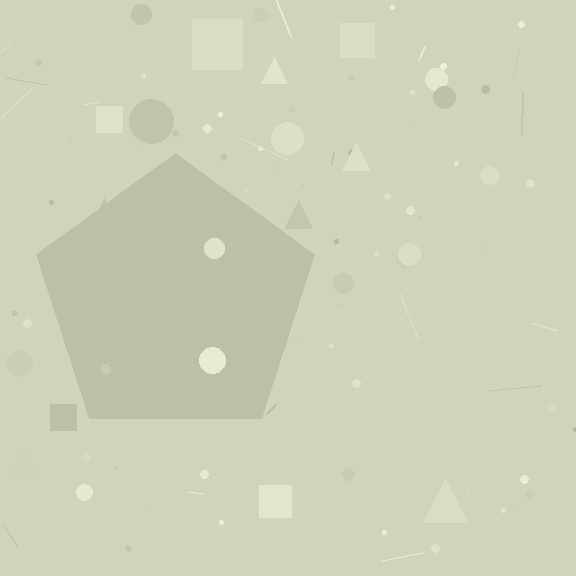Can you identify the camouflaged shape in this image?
The camouflaged shape is a pentagon.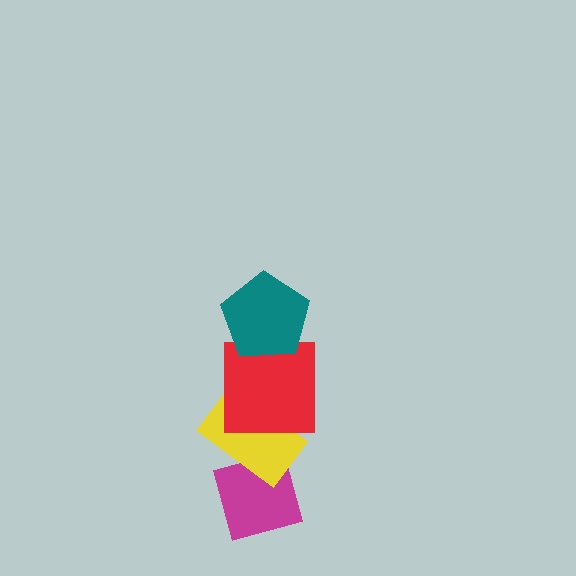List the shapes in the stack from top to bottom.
From top to bottom: the teal pentagon, the red square, the yellow rectangle, the magenta diamond.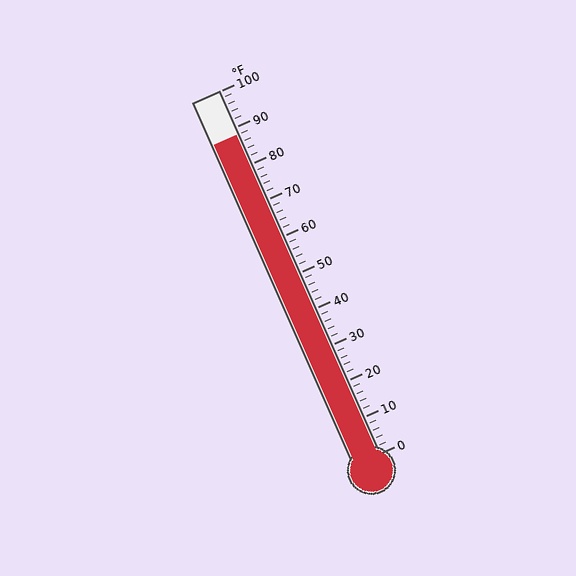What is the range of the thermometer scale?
The thermometer scale ranges from 0°F to 100°F.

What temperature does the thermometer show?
The thermometer shows approximately 88°F.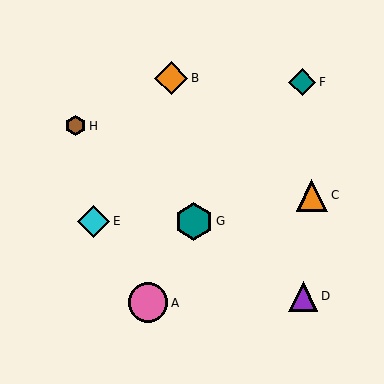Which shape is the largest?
The pink circle (labeled A) is the largest.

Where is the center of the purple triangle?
The center of the purple triangle is at (303, 296).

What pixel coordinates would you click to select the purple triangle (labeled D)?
Click at (303, 296) to select the purple triangle D.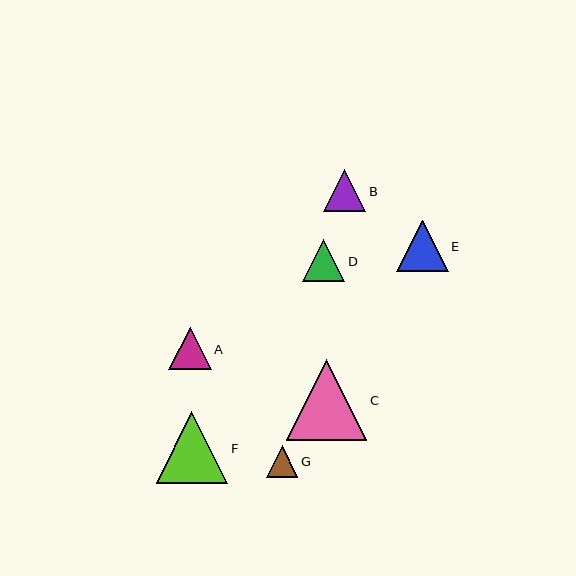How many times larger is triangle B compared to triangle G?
Triangle B is approximately 1.3 times the size of triangle G.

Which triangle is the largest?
Triangle C is the largest with a size of approximately 81 pixels.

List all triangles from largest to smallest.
From largest to smallest: C, F, E, A, B, D, G.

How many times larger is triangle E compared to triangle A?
Triangle E is approximately 1.2 times the size of triangle A.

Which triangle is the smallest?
Triangle G is the smallest with a size of approximately 32 pixels.